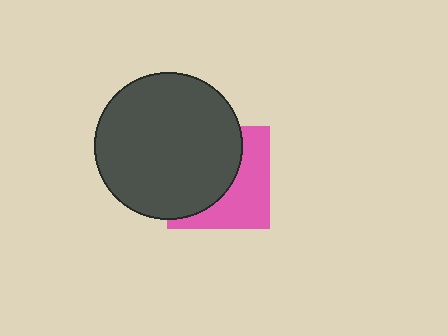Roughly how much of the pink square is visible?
A small part of it is visible (roughly 44%).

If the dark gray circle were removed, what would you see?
You would see the complete pink square.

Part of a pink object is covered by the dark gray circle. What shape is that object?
It is a square.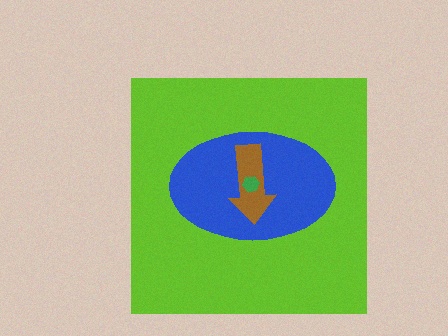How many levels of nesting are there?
4.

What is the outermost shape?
The lime square.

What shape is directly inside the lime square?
The blue ellipse.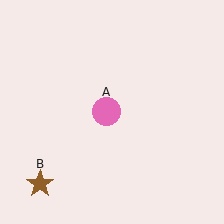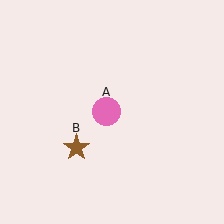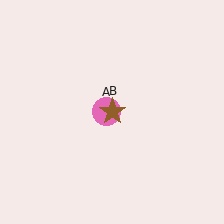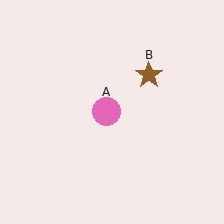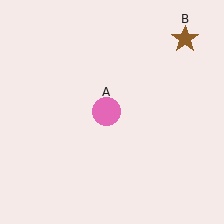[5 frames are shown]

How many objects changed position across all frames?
1 object changed position: brown star (object B).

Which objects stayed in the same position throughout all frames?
Pink circle (object A) remained stationary.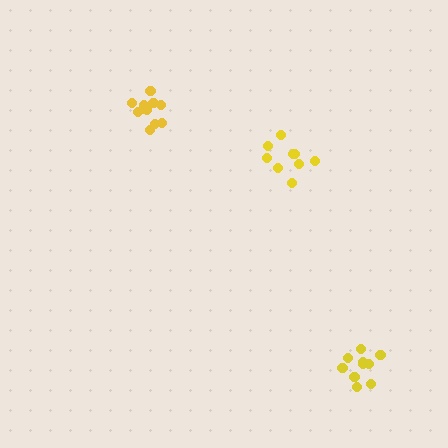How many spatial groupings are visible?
There are 3 spatial groupings.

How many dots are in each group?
Group 1: 9 dots, Group 2: 10 dots, Group 3: 11 dots (30 total).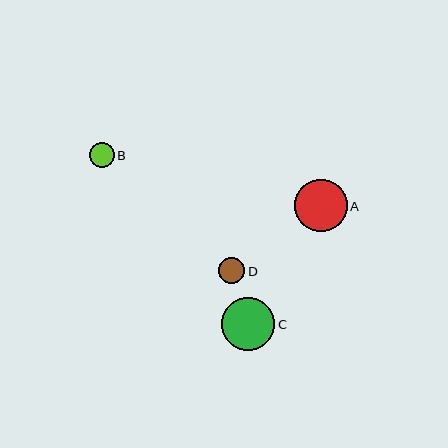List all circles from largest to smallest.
From largest to smallest: C, A, D, B.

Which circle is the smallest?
Circle B is the smallest with a size of approximately 25 pixels.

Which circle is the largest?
Circle C is the largest with a size of approximately 53 pixels.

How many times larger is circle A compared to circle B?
Circle A is approximately 2.1 times the size of circle B.